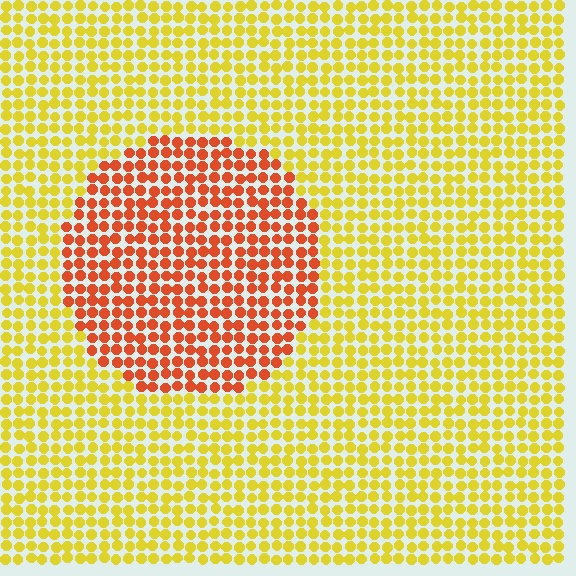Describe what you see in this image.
The image is filled with small yellow elements in a uniform arrangement. A circle-shaped region is visible where the elements are tinted to a slightly different hue, forming a subtle color boundary.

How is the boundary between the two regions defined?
The boundary is defined purely by a slight shift in hue (about 45 degrees). Spacing, size, and orientation are identical on both sides.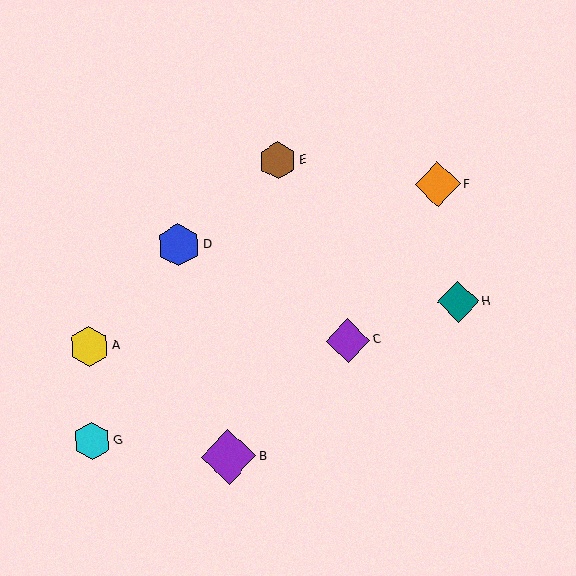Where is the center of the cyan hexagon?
The center of the cyan hexagon is at (92, 441).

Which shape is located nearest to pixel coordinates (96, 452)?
The cyan hexagon (labeled G) at (92, 441) is nearest to that location.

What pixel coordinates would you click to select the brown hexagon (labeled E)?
Click at (278, 161) to select the brown hexagon E.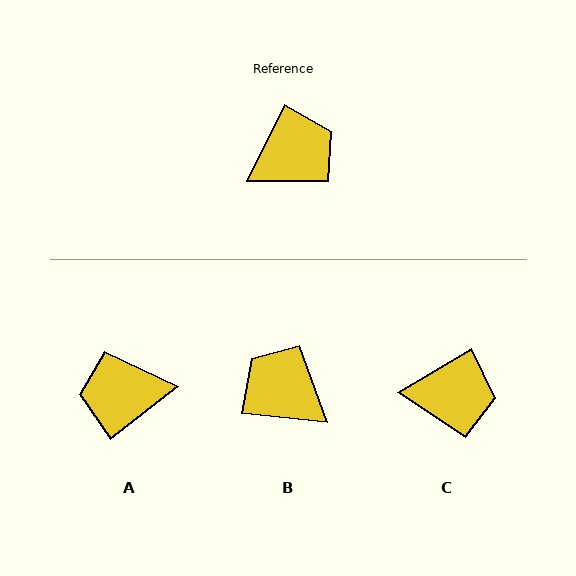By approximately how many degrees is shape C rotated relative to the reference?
Approximately 34 degrees clockwise.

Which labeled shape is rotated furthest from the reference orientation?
A, about 154 degrees away.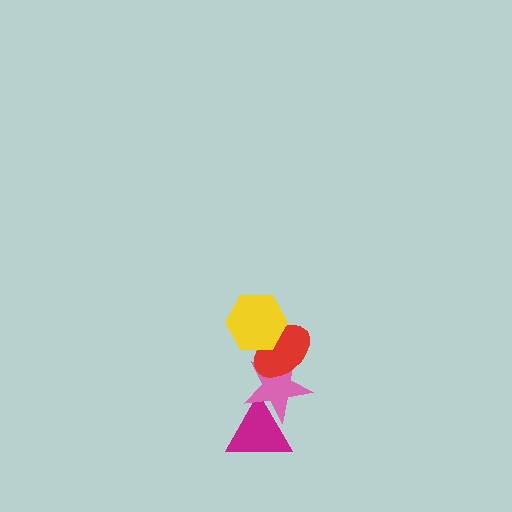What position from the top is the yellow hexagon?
The yellow hexagon is 1st from the top.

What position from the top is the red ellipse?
The red ellipse is 2nd from the top.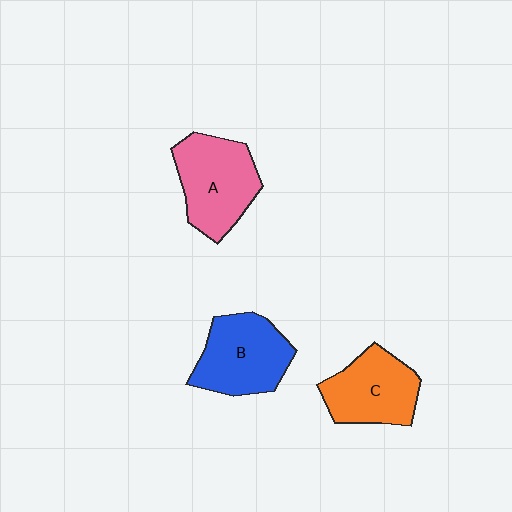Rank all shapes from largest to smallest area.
From largest to smallest: A (pink), B (blue), C (orange).